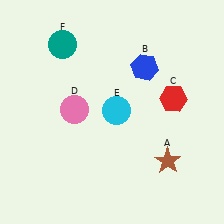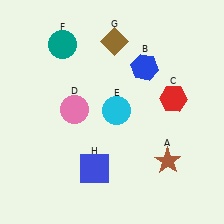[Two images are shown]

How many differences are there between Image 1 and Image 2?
There are 2 differences between the two images.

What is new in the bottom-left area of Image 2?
A blue square (H) was added in the bottom-left area of Image 2.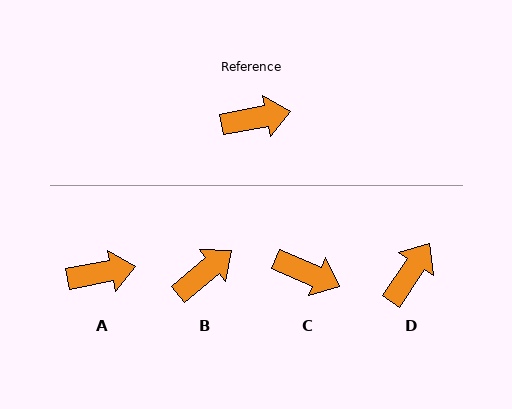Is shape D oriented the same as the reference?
No, it is off by about 46 degrees.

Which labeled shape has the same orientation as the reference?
A.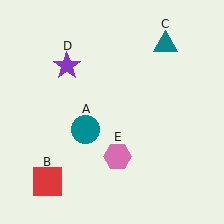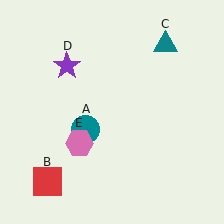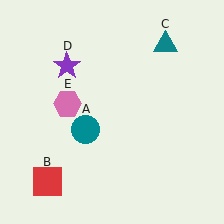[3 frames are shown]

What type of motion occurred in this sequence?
The pink hexagon (object E) rotated clockwise around the center of the scene.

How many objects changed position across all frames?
1 object changed position: pink hexagon (object E).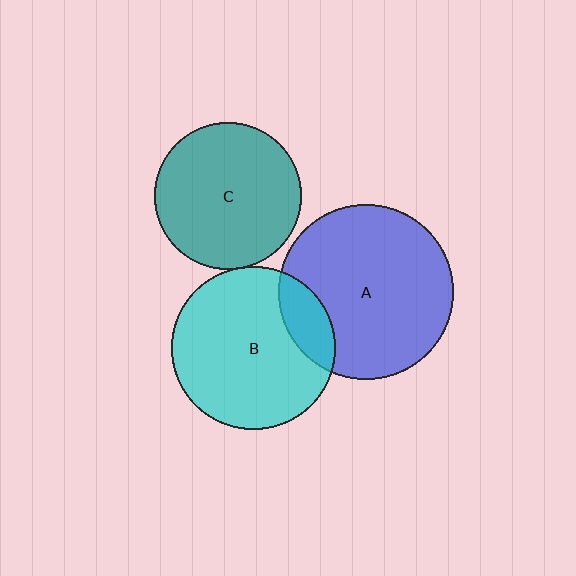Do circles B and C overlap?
Yes.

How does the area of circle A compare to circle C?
Approximately 1.4 times.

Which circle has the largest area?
Circle A (blue).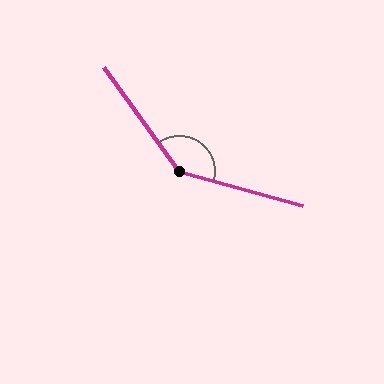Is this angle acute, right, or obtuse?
It is obtuse.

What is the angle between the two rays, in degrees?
Approximately 141 degrees.